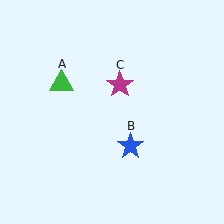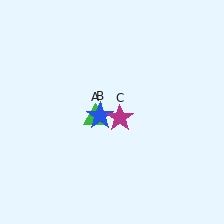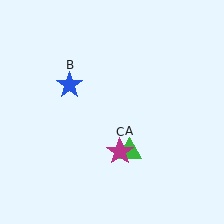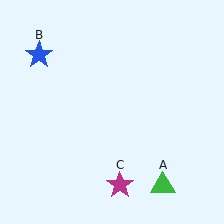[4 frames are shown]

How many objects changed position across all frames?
3 objects changed position: green triangle (object A), blue star (object B), magenta star (object C).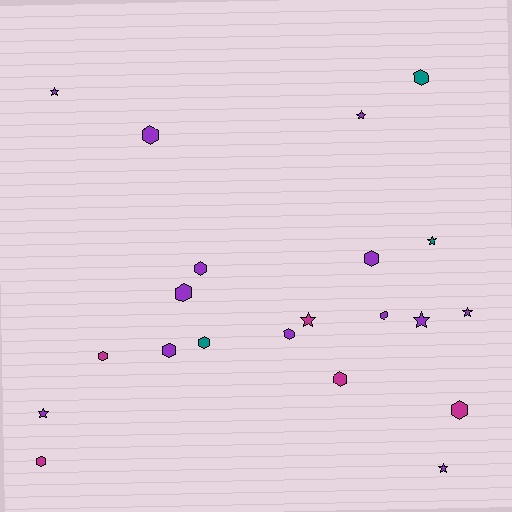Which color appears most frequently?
Purple, with 13 objects.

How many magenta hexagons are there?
There are 4 magenta hexagons.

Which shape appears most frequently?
Hexagon, with 13 objects.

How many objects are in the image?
There are 21 objects.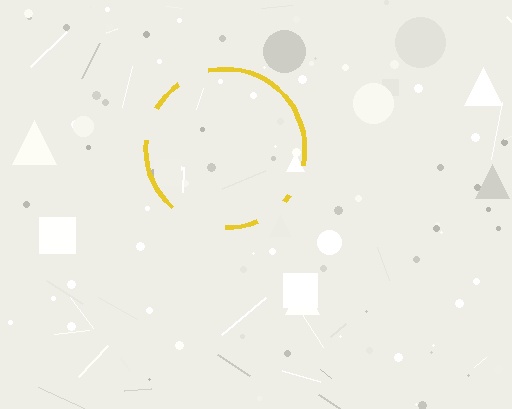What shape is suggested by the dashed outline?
The dashed outline suggests a circle.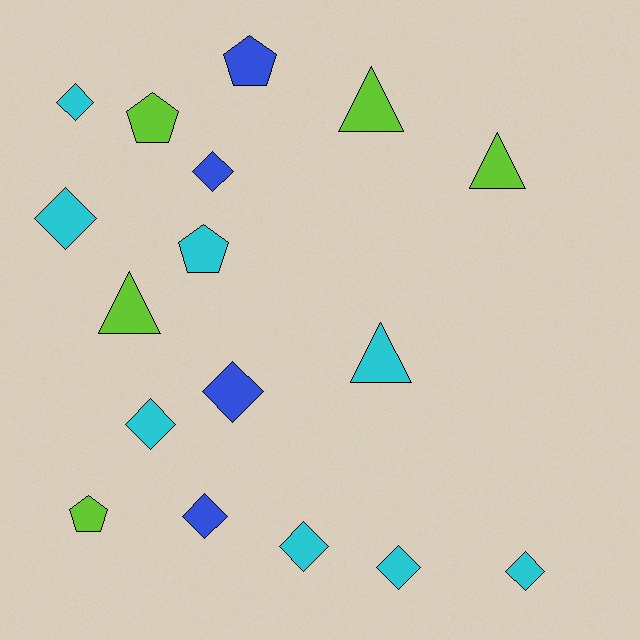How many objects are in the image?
There are 17 objects.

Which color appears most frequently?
Cyan, with 8 objects.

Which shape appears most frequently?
Diamond, with 9 objects.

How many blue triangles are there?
There are no blue triangles.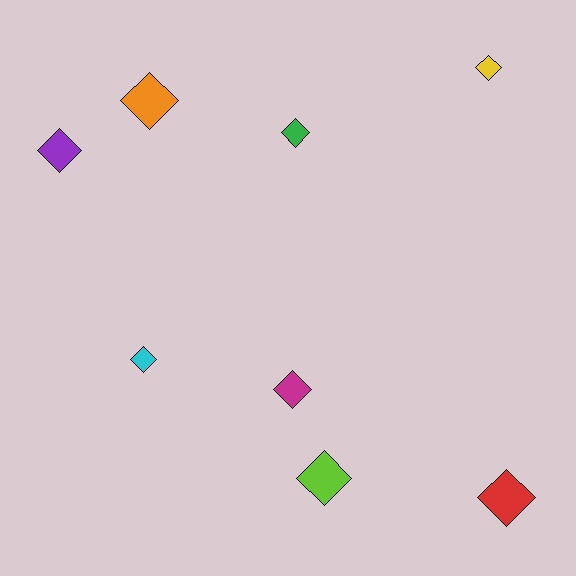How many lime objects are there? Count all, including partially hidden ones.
There is 1 lime object.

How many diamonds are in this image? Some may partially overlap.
There are 8 diamonds.